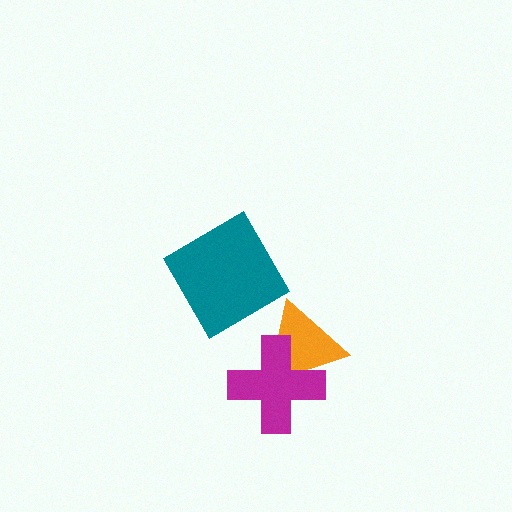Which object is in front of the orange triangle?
The magenta cross is in front of the orange triangle.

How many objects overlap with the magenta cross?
1 object overlaps with the magenta cross.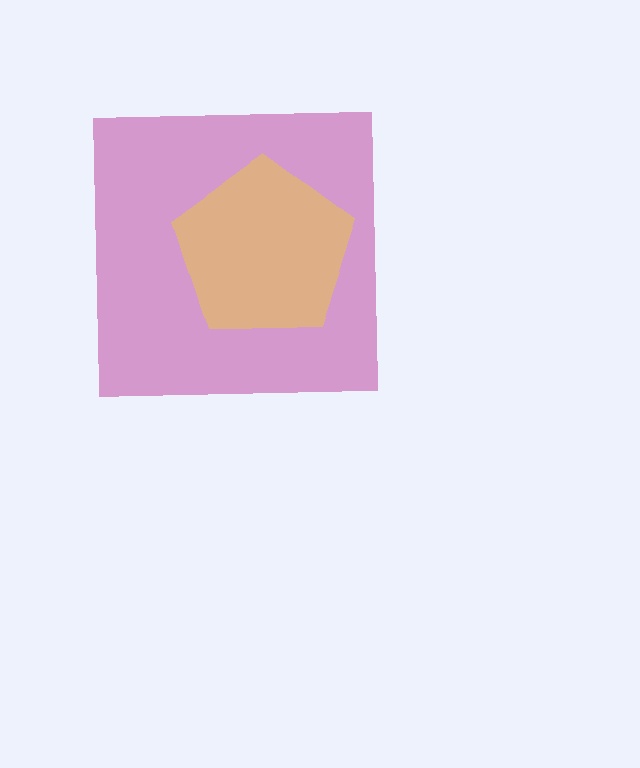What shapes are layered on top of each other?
The layered shapes are: a magenta square, a yellow pentagon.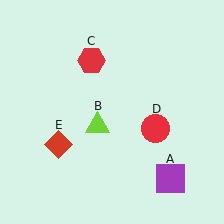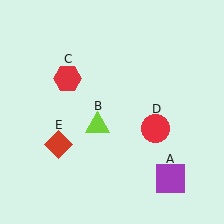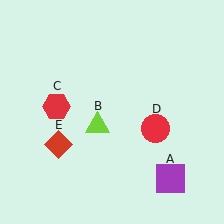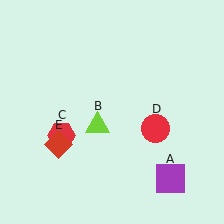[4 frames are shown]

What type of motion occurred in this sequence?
The red hexagon (object C) rotated counterclockwise around the center of the scene.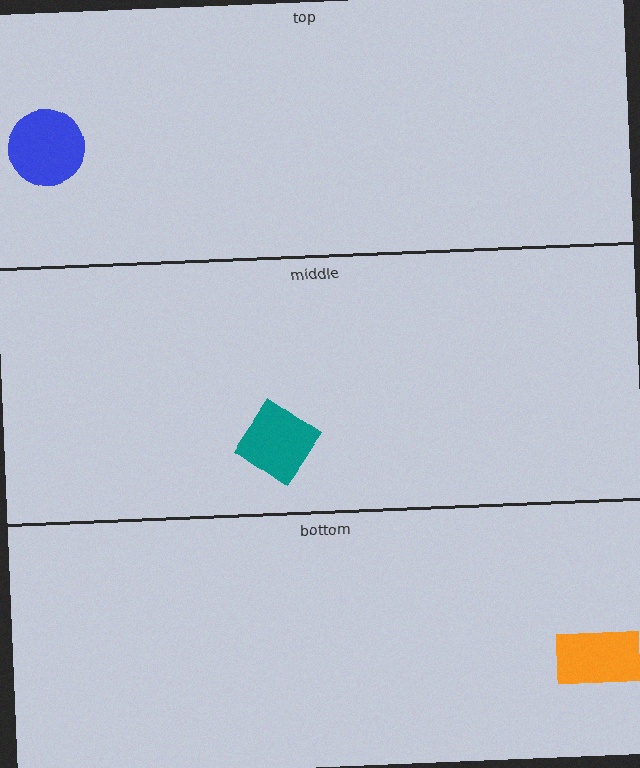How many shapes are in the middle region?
1.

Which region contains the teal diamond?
The middle region.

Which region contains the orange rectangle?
The bottom region.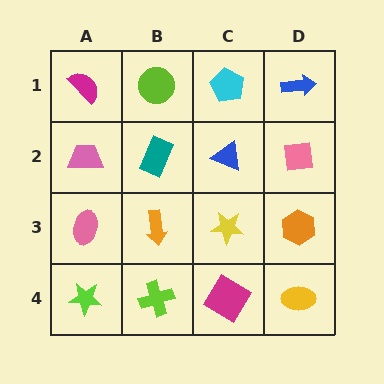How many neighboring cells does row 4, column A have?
2.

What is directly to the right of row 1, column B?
A cyan pentagon.